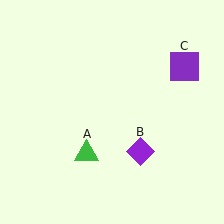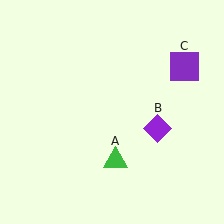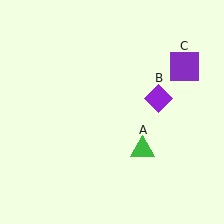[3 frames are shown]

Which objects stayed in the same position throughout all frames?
Purple square (object C) remained stationary.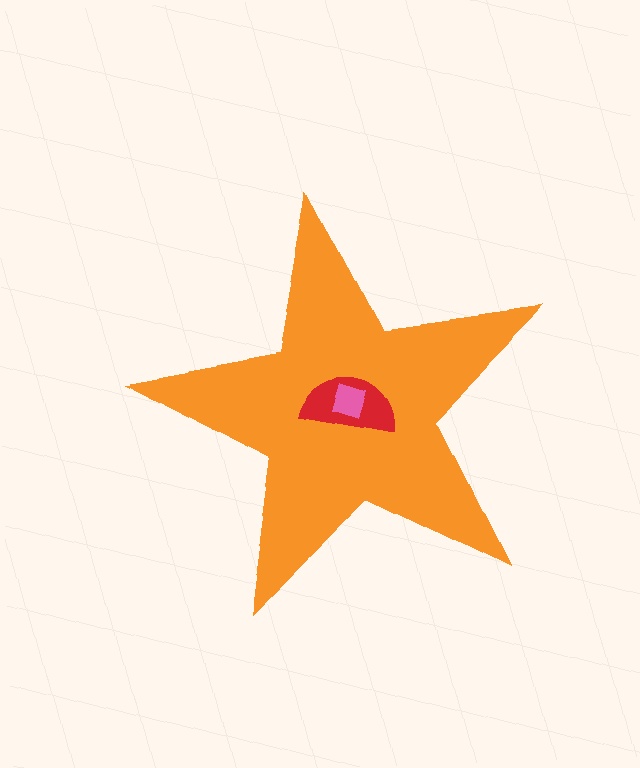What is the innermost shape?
The pink square.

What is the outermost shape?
The orange star.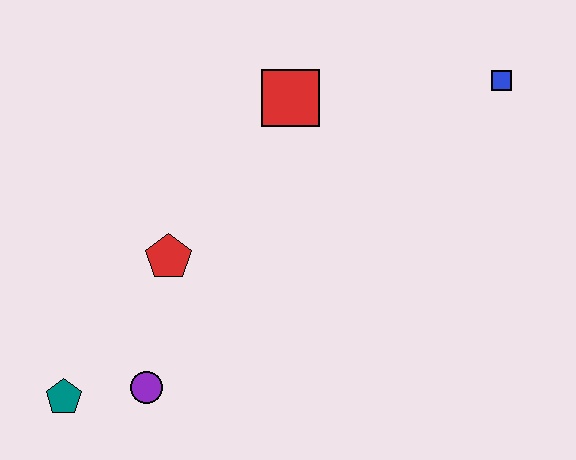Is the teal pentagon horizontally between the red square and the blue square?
No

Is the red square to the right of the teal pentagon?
Yes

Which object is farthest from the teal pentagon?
The blue square is farthest from the teal pentagon.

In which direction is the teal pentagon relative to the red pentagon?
The teal pentagon is below the red pentagon.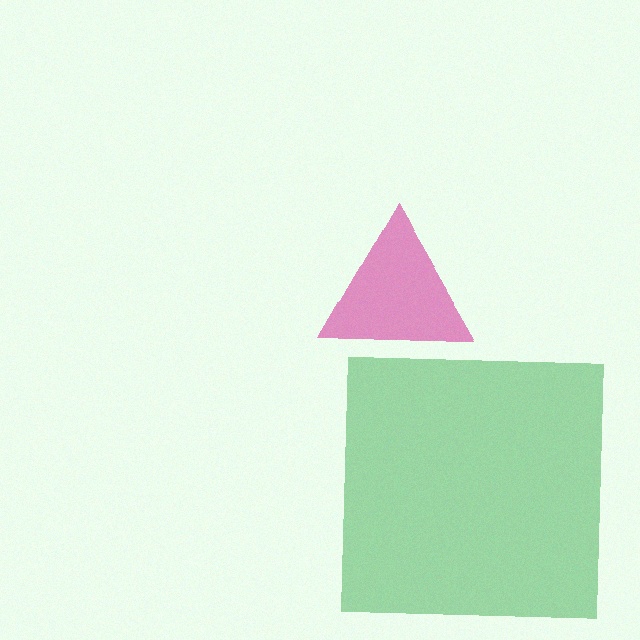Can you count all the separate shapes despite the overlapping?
Yes, there are 2 separate shapes.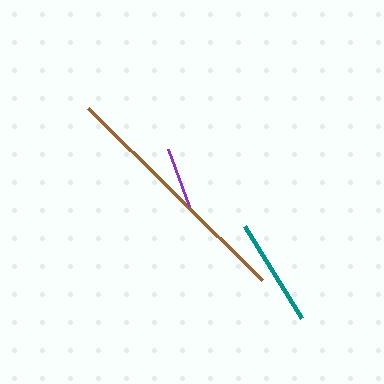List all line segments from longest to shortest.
From longest to shortest: brown, teal, purple.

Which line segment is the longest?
The brown line is the longest at approximately 244 pixels.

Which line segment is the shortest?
The purple line is the shortest at approximately 60 pixels.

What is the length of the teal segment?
The teal segment is approximately 109 pixels long.